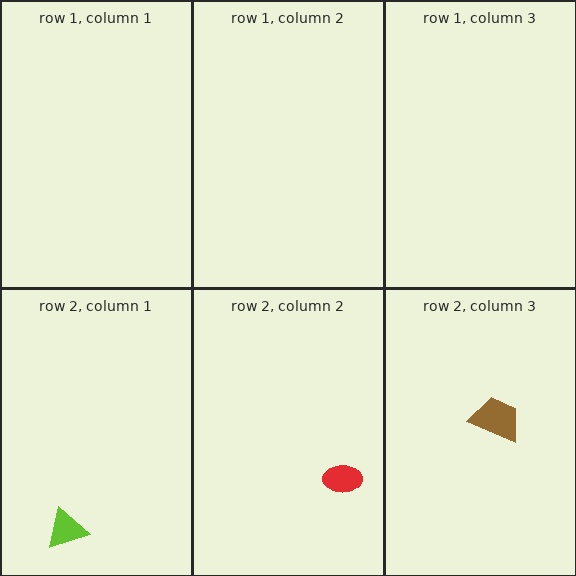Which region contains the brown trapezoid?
The row 2, column 3 region.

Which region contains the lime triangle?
The row 2, column 1 region.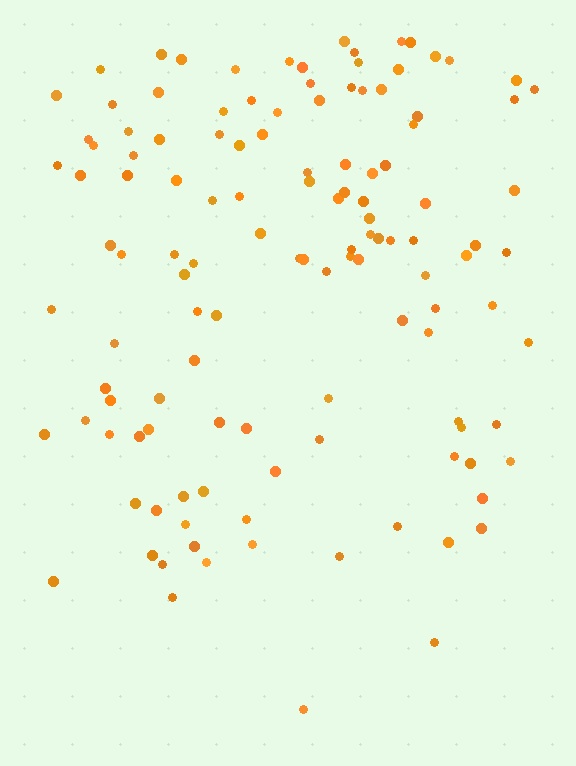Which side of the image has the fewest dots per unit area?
The bottom.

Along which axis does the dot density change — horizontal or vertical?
Vertical.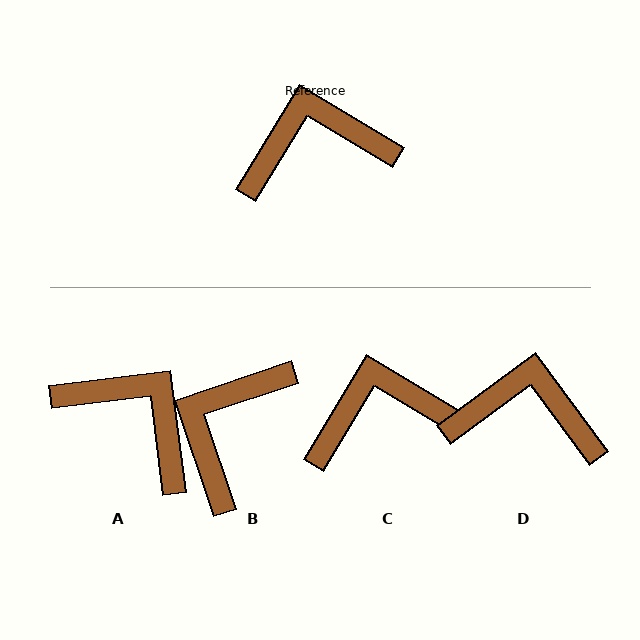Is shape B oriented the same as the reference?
No, it is off by about 50 degrees.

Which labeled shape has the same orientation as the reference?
C.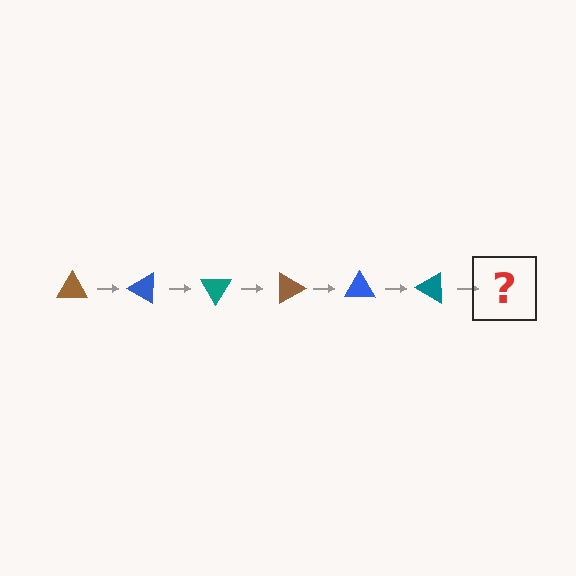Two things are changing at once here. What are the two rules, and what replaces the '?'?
The two rules are that it rotates 30 degrees each step and the color cycles through brown, blue, and teal. The '?' should be a brown triangle, rotated 180 degrees from the start.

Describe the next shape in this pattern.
It should be a brown triangle, rotated 180 degrees from the start.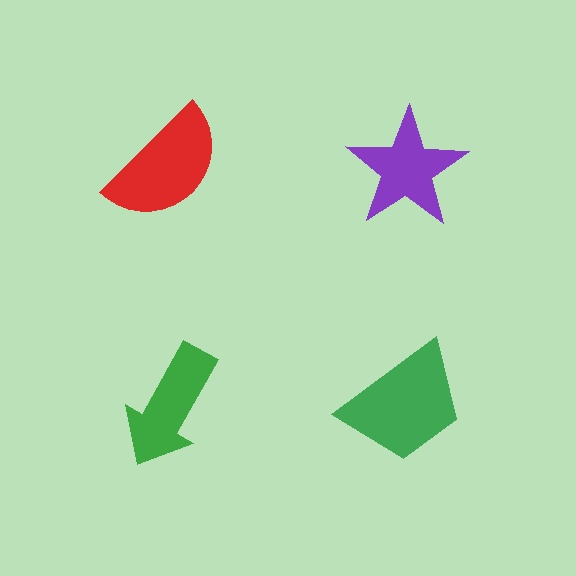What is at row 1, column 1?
A red semicircle.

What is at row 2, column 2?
A green trapezoid.